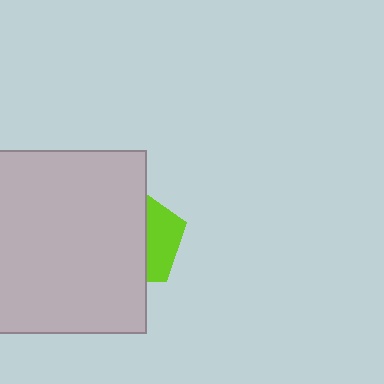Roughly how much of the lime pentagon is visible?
A small part of it is visible (roughly 34%).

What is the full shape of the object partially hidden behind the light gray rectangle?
The partially hidden object is a lime pentagon.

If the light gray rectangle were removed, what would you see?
You would see the complete lime pentagon.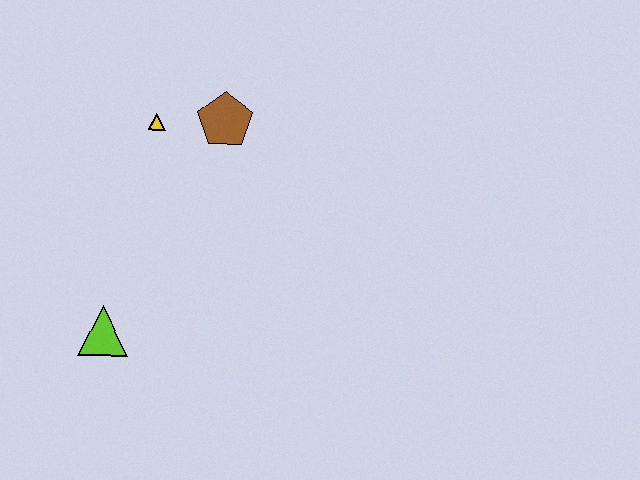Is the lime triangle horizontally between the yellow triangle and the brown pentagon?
No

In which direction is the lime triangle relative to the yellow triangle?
The lime triangle is below the yellow triangle.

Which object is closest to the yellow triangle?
The brown pentagon is closest to the yellow triangle.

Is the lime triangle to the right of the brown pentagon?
No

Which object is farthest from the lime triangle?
The brown pentagon is farthest from the lime triangle.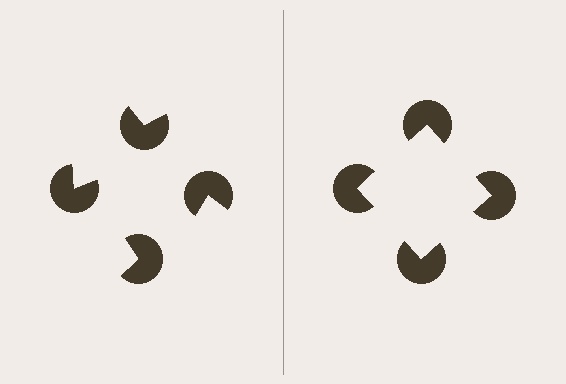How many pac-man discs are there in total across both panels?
8 — 4 on each side.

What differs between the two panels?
The pac-man discs are positioned identically on both sides; only the wedge orientations differ. On the right they align to a square; on the left they are misaligned.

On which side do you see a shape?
An illusory square appears on the right side. On the left side the wedge cuts are rotated, so no coherent shape forms.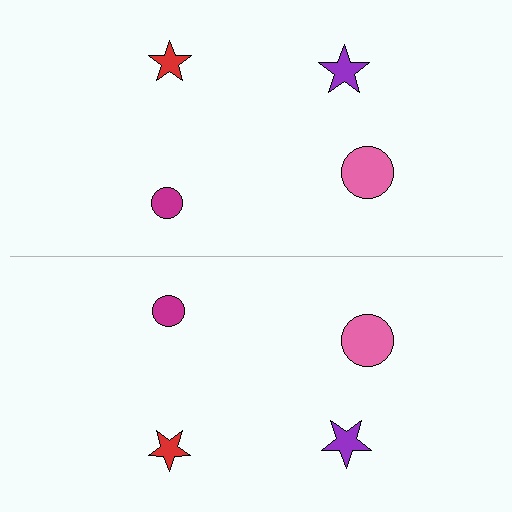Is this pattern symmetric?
Yes, this pattern has bilateral (reflection) symmetry.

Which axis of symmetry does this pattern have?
The pattern has a horizontal axis of symmetry running through the center of the image.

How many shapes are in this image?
There are 8 shapes in this image.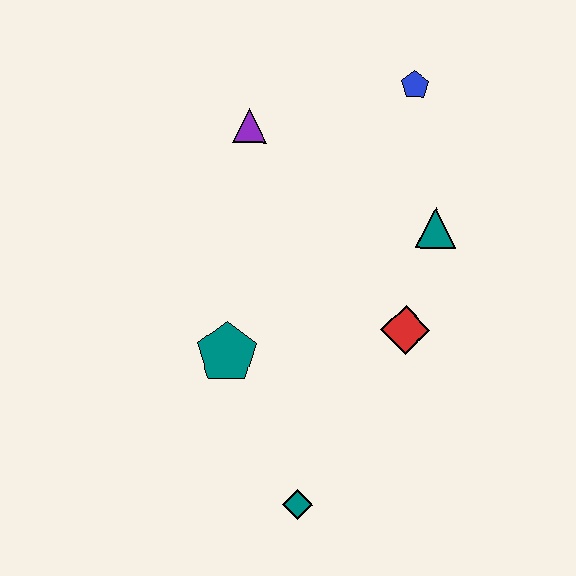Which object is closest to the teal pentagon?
The teal diamond is closest to the teal pentagon.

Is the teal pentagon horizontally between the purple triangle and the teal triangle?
No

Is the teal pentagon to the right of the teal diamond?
No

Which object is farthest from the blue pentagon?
The teal diamond is farthest from the blue pentagon.